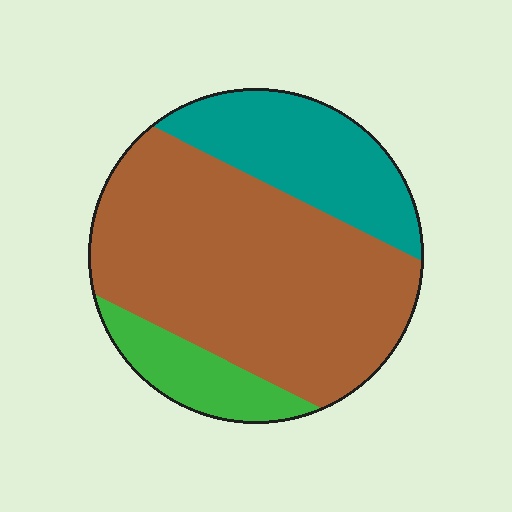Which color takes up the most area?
Brown, at roughly 65%.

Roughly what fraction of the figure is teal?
Teal takes up about one quarter (1/4) of the figure.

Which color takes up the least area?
Green, at roughly 10%.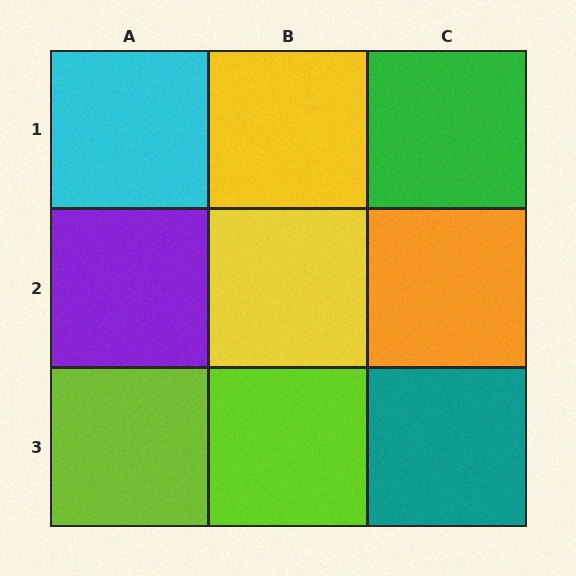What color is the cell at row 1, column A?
Cyan.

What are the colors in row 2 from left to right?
Purple, yellow, orange.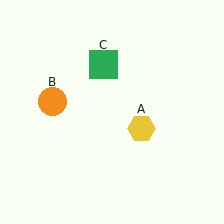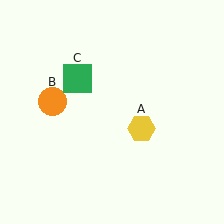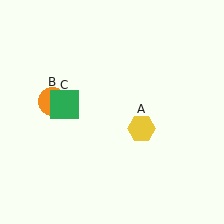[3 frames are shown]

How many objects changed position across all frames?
1 object changed position: green square (object C).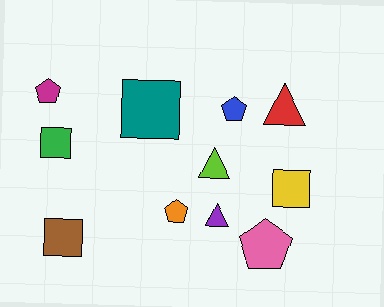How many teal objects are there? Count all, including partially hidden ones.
There is 1 teal object.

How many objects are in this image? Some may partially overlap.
There are 11 objects.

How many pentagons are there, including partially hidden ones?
There are 4 pentagons.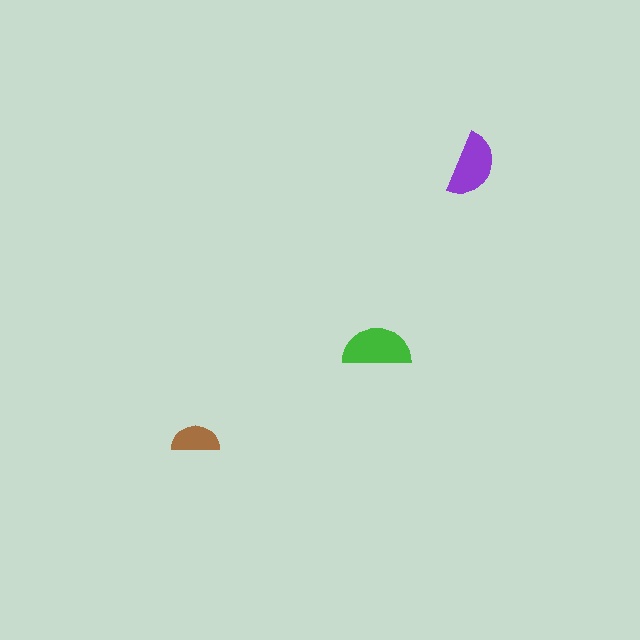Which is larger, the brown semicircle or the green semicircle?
The green one.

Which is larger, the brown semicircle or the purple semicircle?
The purple one.